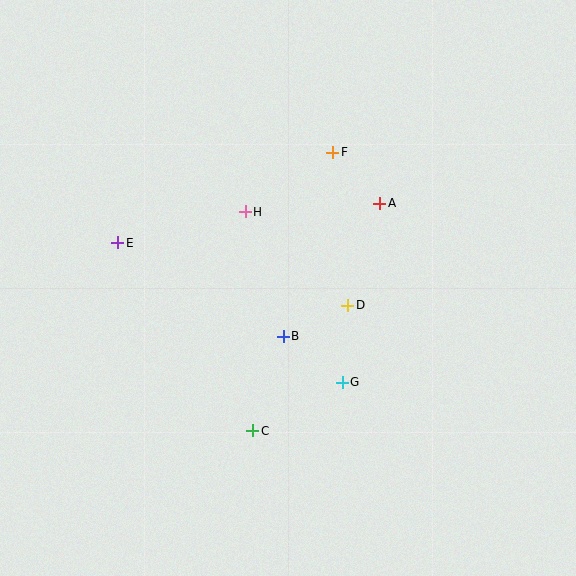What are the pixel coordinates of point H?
Point H is at (245, 212).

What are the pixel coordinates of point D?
Point D is at (348, 305).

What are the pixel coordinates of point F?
Point F is at (333, 152).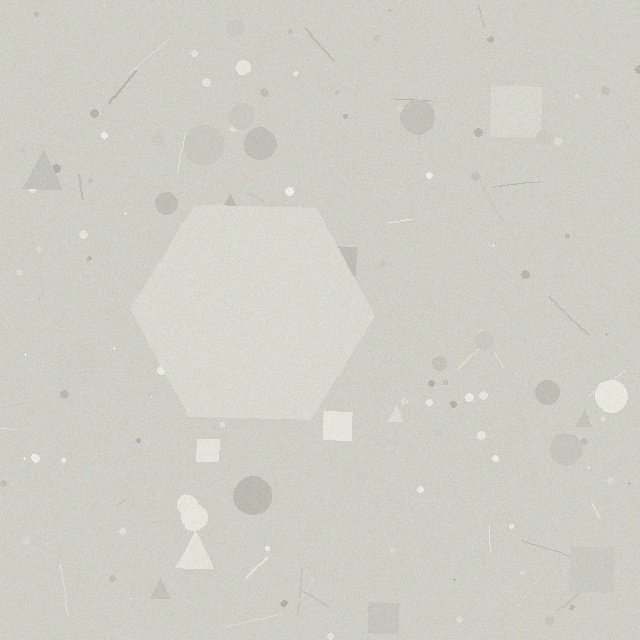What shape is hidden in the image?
A hexagon is hidden in the image.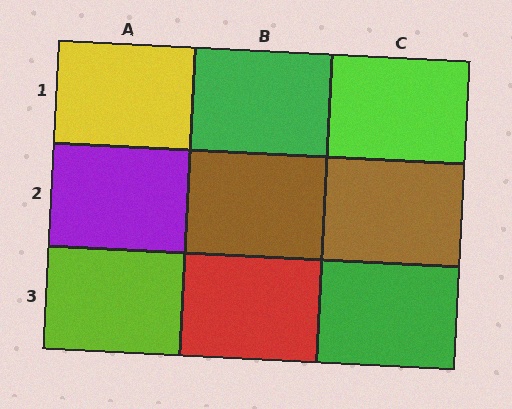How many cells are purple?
1 cell is purple.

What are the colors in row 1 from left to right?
Yellow, green, lime.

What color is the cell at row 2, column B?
Brown.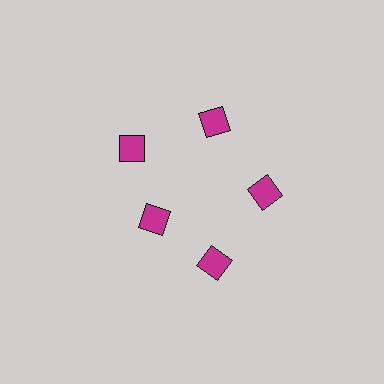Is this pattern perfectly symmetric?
No. The 5 magenta squares are arranged in a ring, but one element near the 8 o'clock position is pulled inward toward the center, breaking the 5-fold rotational symmetry.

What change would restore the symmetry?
The symmetry would be restored by moving it outward, back onto the ring so that all 5 squares sit at equal angles and equal distance from the center.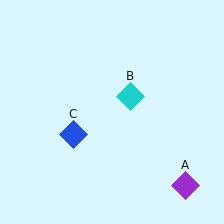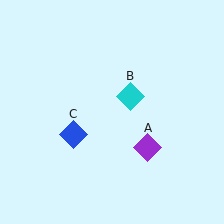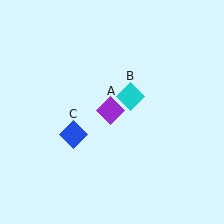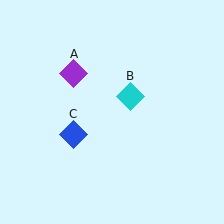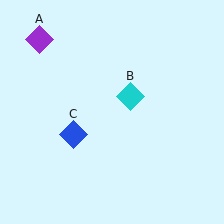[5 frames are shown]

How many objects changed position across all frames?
1 object changed position: purple diamond (object A).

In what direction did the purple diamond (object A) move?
The purple diamond (object A) moved up and to the left.